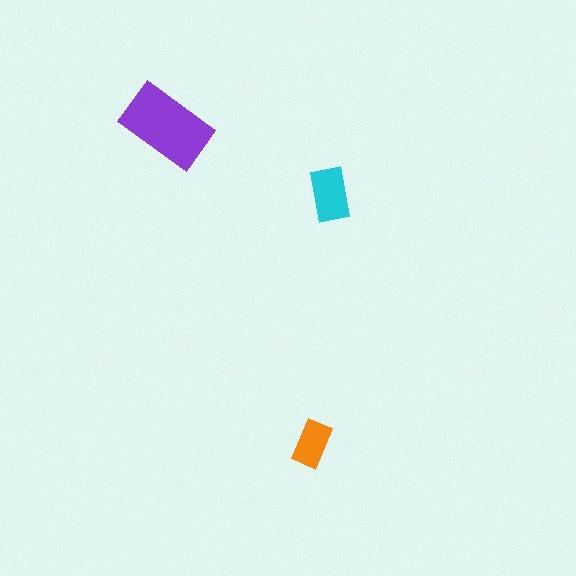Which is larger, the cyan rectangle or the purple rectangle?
The purple one.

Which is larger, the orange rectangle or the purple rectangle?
The purple one.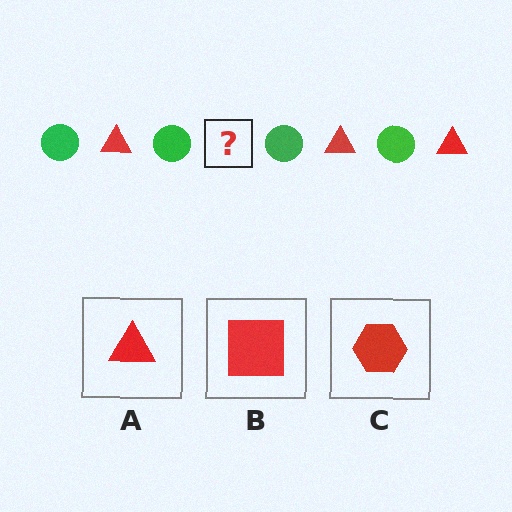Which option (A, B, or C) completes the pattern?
A.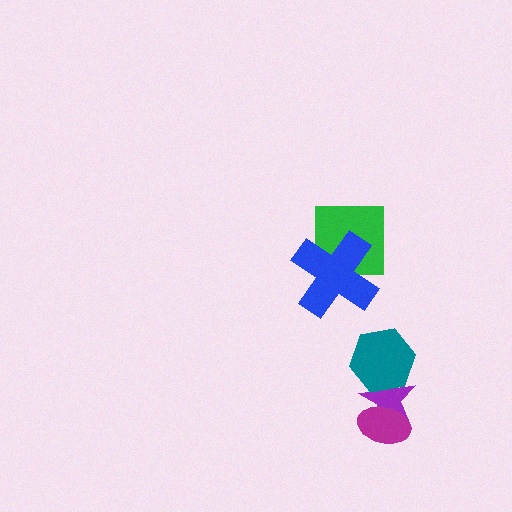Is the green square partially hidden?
Yes, it is partially covered by another shape.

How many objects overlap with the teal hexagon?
1 object overlaps with the teal hexagon.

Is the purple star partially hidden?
Yes, it is partially covered by another shape.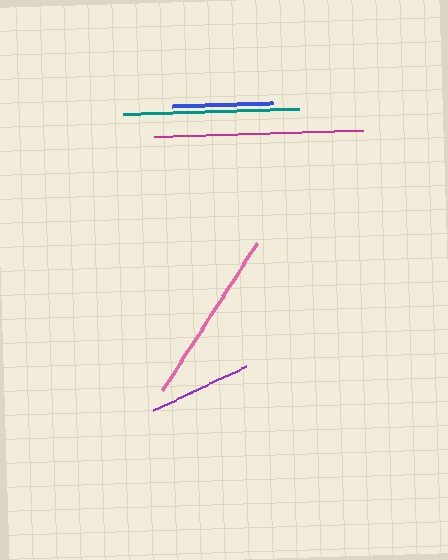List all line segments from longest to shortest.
From longest to shortest: magenta, teal, pink, purple, blue.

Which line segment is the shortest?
The blue line is the shortest at approximately 101 pixels.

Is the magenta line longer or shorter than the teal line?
The magenta line is longer than the teal line.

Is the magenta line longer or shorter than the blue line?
The magenta line is longer than the blue line.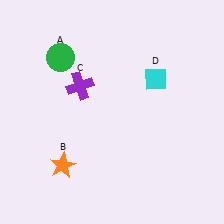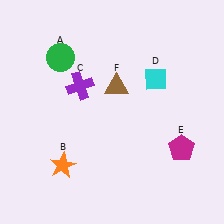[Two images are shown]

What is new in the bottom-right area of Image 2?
A magenta pentagon (E) was added in the bottom-right area of Image 2.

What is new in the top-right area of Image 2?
A brown triangle (F) was added in the top-right area of Image 2.